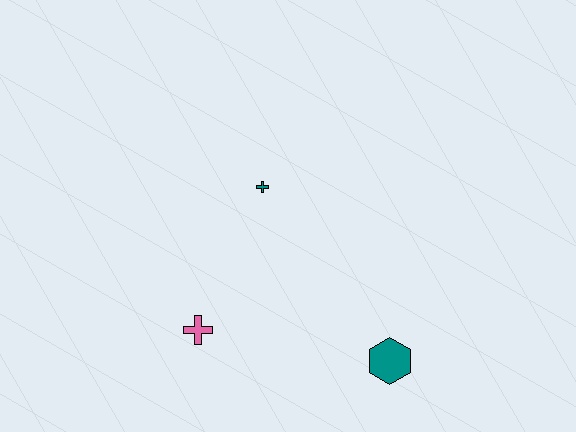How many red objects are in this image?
There are no red objects.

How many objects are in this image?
There are 3 objects.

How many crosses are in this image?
There are 2 crosses.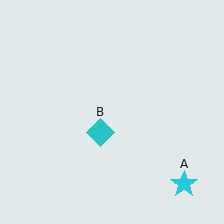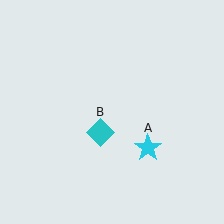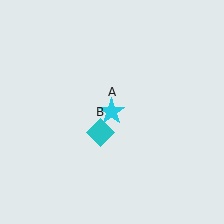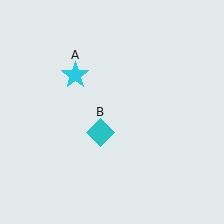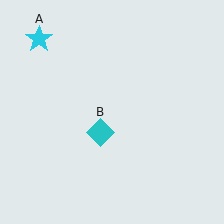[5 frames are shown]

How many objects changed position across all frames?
1 object changed position: cyan star (object A).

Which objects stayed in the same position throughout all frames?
Cyan diamond (object B) remained stationary.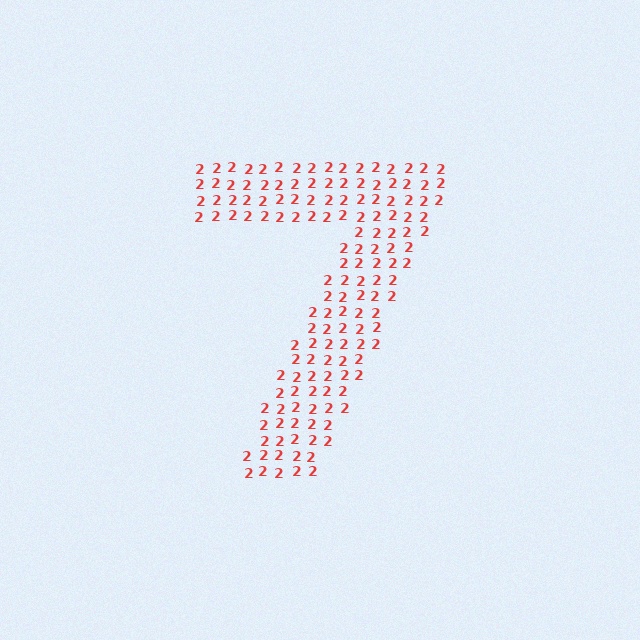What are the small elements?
The small elements are digit 2's.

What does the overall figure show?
The overall figure shows the digit 7.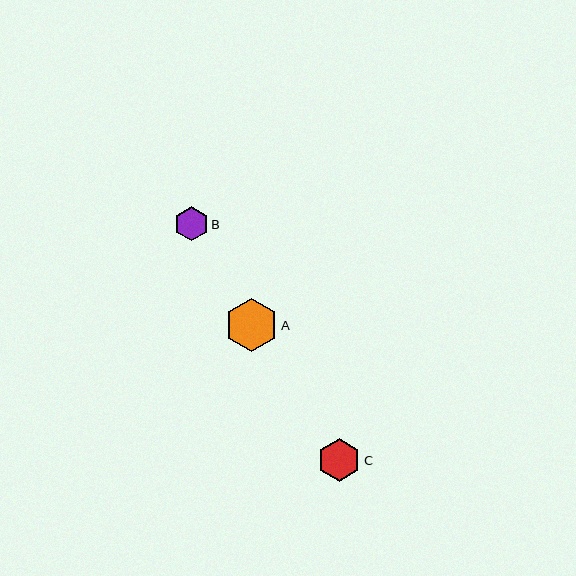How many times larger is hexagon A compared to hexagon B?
Hexagon A is approximately 1.6 times the size of hexagon B.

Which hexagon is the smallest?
Hexagon B is the smallest with a size of approximately 34 pixels.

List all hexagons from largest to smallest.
From largest to smallest: A, C, B.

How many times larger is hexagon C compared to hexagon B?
Hexagon C is approximately 1.3 times the size of hexagon B.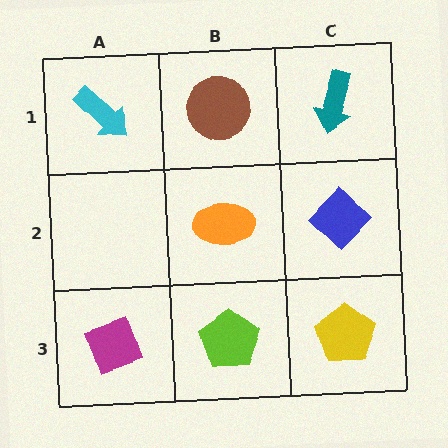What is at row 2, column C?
A blue diamond.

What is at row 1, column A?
A cyan arrow.